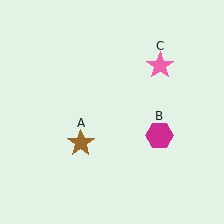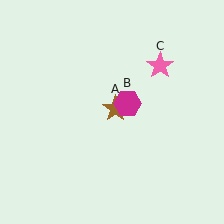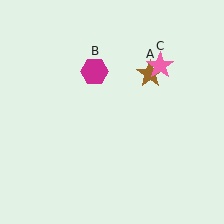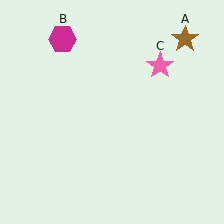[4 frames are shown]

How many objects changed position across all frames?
2 objects changed position: brown star (object A), magenta hexagon (object B).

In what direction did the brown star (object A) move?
The brown star (object A) moved up and to the right.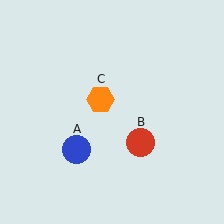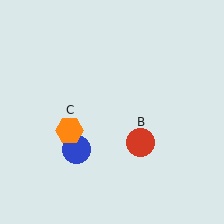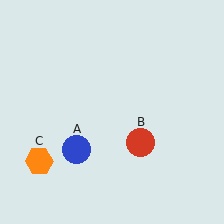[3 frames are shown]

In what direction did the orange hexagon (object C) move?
The orange hexagon (object C) moved down and to the left.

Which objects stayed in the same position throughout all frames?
Blue circle (object A) and red circle (object B) remained stationary.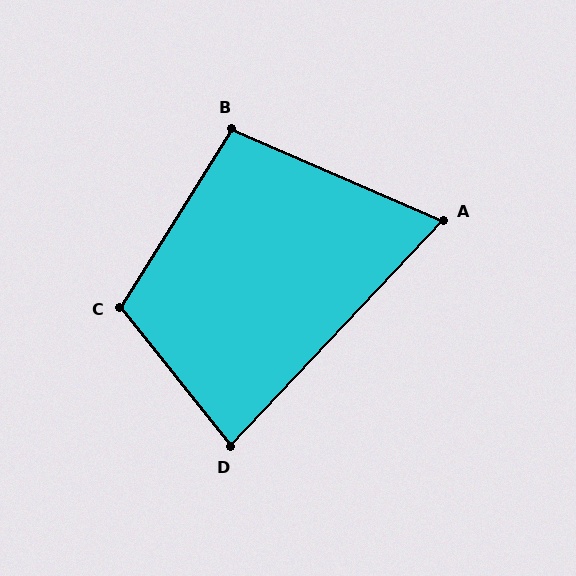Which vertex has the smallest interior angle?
A, at approximately 70 degrees.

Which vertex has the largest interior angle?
C, at approximately 110 degrees.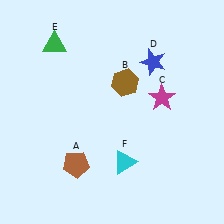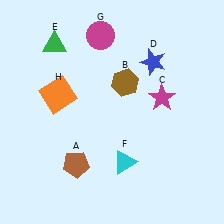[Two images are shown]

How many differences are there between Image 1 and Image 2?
There are 2 differences between the two images.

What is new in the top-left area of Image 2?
A magenta circle (G) was added in the top-left area of Image 2.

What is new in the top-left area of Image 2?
An orange square (H) was added in the top-left area of Image 2.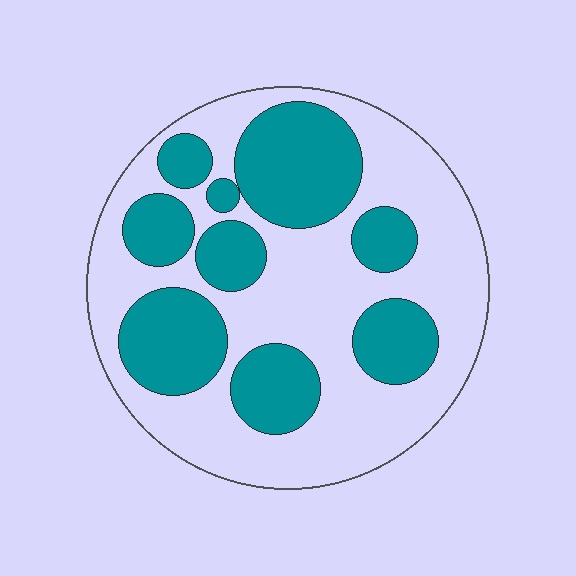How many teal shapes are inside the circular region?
9.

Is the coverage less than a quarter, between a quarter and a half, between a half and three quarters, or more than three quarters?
Between a quarter and a half.